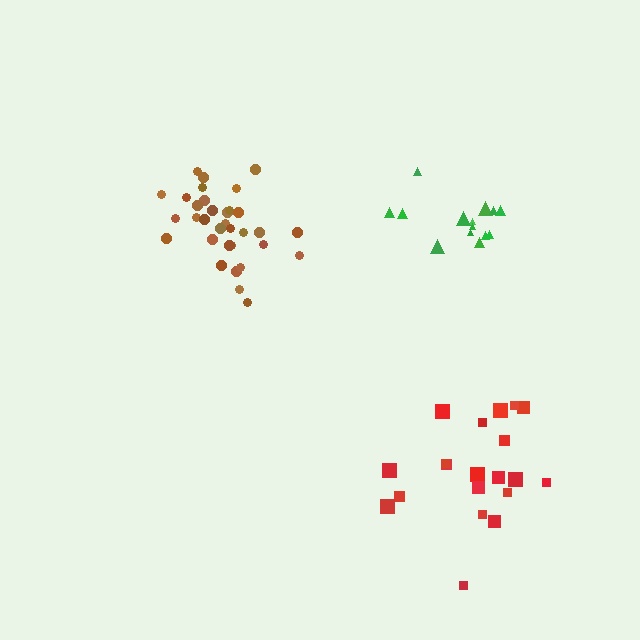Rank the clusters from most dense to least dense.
brown, green, red.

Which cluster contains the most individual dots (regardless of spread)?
Brown (33).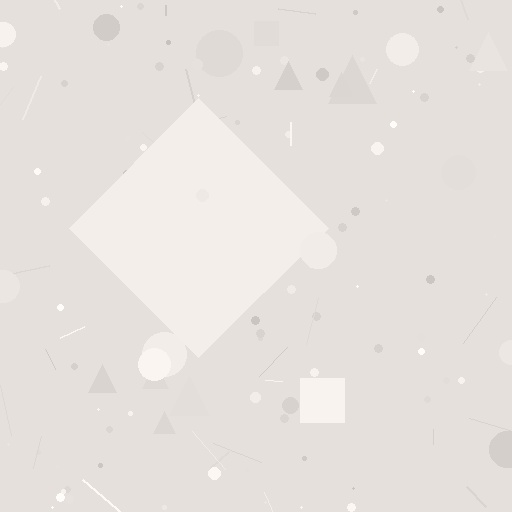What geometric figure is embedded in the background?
A diamond is embedded in the background.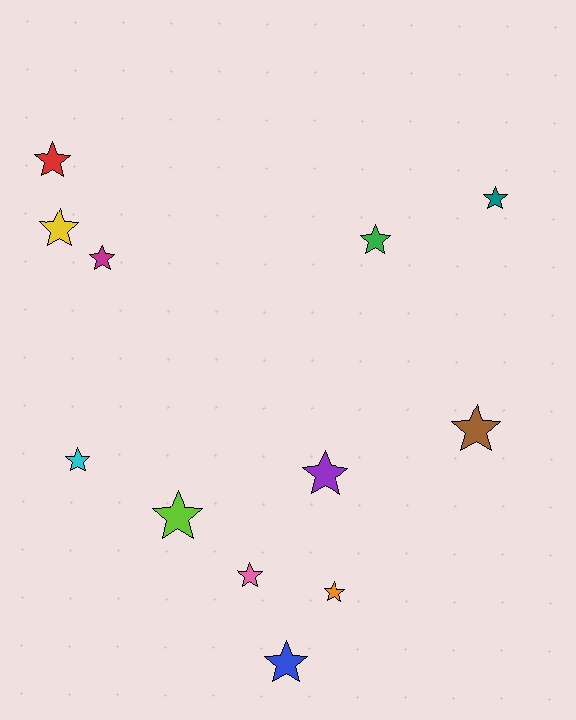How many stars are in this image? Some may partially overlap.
There are 12 stars.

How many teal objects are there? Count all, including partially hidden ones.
There is 1 teal object.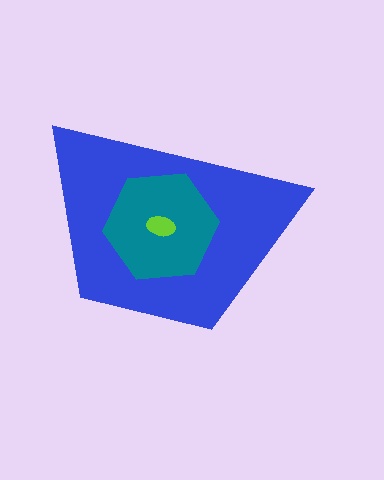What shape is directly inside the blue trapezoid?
The teal hexagon.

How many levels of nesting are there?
3.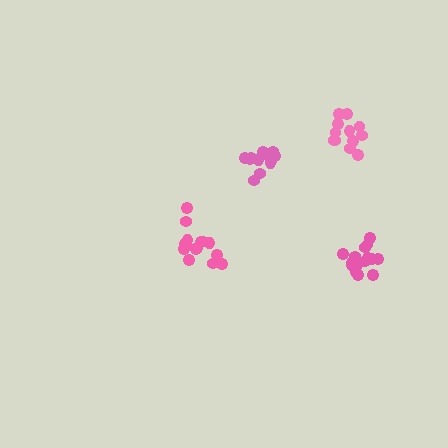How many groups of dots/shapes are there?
There are 4 groups.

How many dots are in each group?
Group 1: 16 dots, Group 2: 12 dots, Group 3: 16 dots, Group 4: 12 dots (56 total).